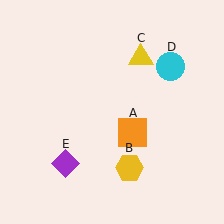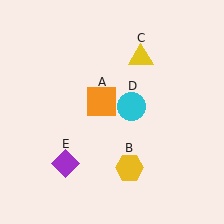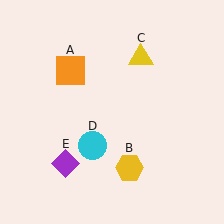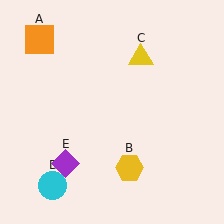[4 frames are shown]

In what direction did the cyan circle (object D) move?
The cyan circle (object D) moved down and to the left.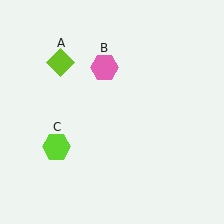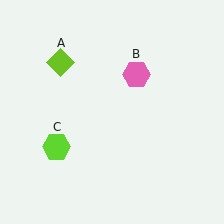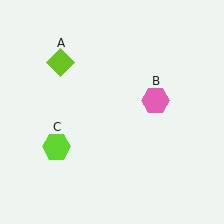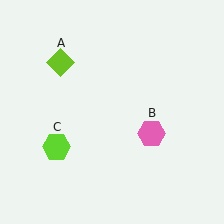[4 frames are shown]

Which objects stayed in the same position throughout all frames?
Lime diamond (object A) and lime hexagon (object C) remained stationary.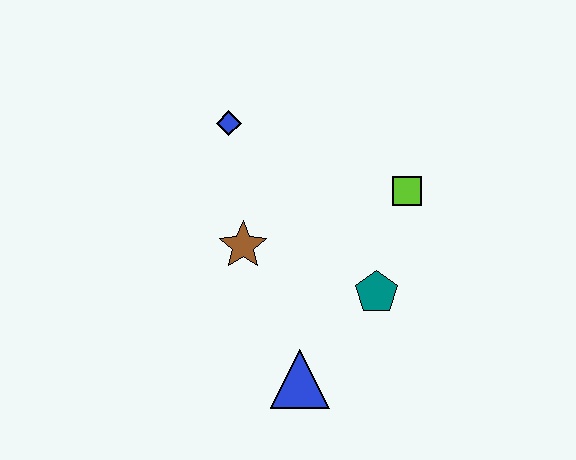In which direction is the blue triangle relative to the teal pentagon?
The blue triangle is below the teal pentagon.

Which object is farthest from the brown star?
The lime square is farthest from the brown star.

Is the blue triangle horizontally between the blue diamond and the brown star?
No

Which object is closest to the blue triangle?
The teal pentagon is closest to the blue triangle.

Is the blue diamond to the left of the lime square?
Yes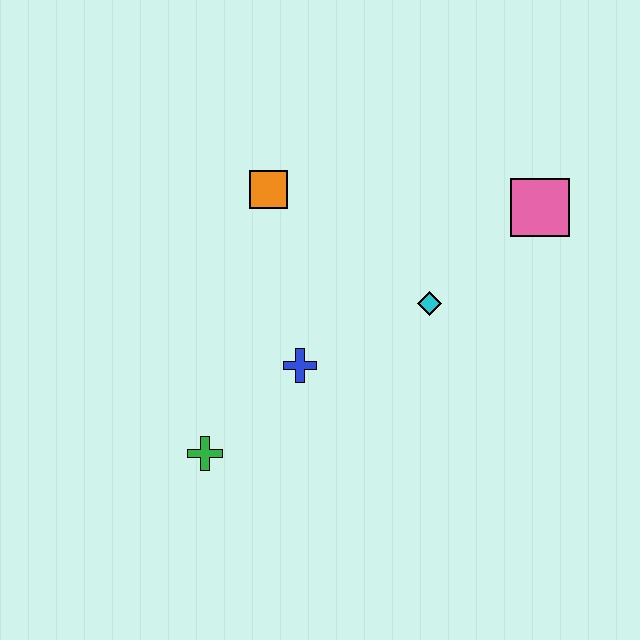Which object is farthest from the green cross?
The pink square is farthest from the green cross.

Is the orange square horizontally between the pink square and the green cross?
Yes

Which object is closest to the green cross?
The blue cross is closest to the green cross.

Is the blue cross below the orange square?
Yes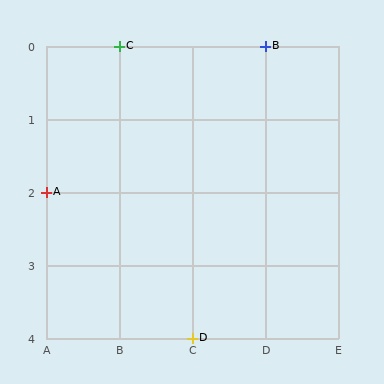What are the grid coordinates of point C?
Point C is at grid coordinates (B, 0).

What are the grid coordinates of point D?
Point D is at grid coordinates (C, 4).